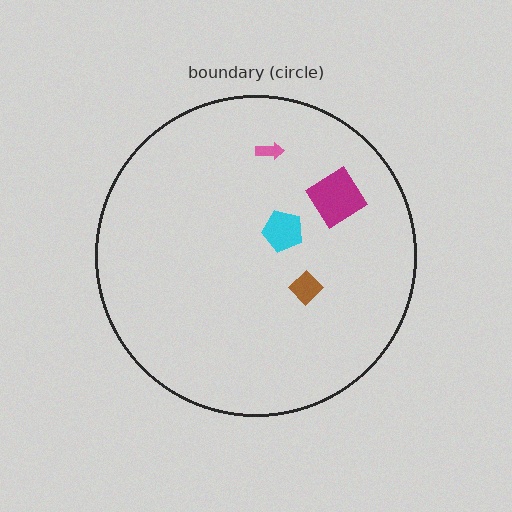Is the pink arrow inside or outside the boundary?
Inside.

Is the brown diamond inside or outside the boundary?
Inside.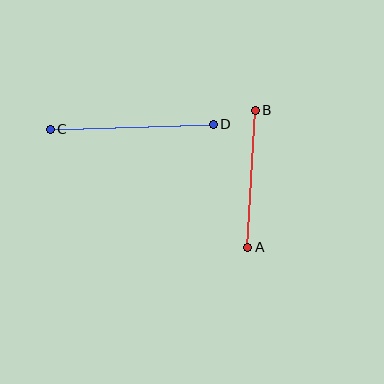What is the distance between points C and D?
The distance is approximately 163 pixels.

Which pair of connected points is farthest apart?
Points C and D are farthest apart.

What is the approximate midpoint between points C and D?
The midpoint is at approximately (132, 127) pixels.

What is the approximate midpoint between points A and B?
The midpoint is at approximately (252, 179) pixels.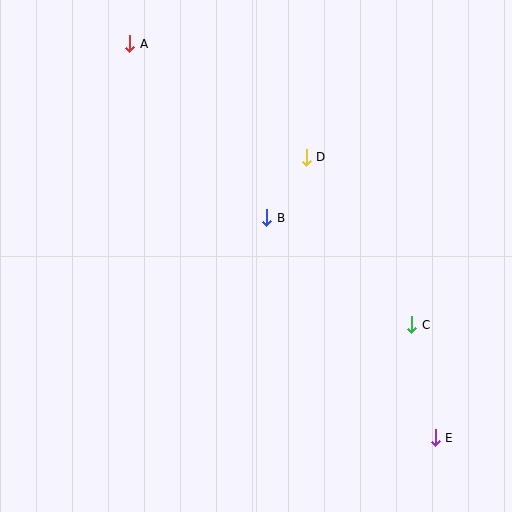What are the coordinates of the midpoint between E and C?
The midpoint between E and C is at (424, 381).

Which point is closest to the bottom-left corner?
Point B is closest to the bottom-left corner.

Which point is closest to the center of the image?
Point B at (267, 218) is closest to the center.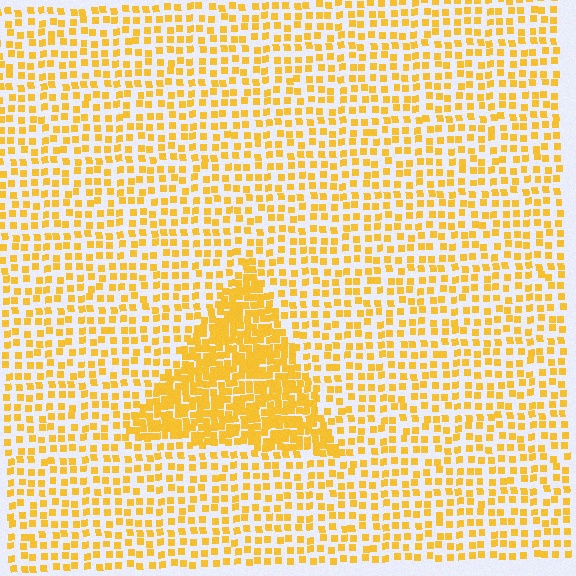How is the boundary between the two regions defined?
The boundary is defined by a change in element density (approximately 2.2x ratio). All elements are the same color, size, and shape.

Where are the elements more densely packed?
The elements are more densely packed inside the triangle boundary.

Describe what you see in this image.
The image contains small yellow elements arranged at two different densities. A triangle-shaped region is visible where the elements are more densely packed than the surrounding area.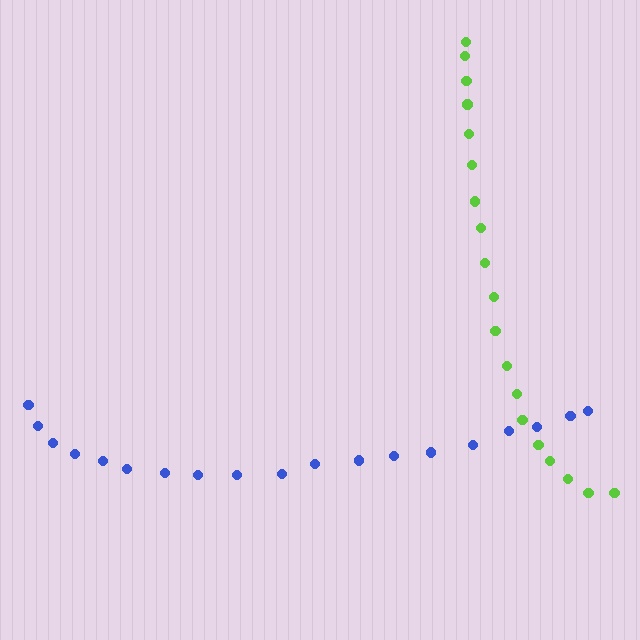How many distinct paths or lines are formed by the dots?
There are 2 distinct paths.